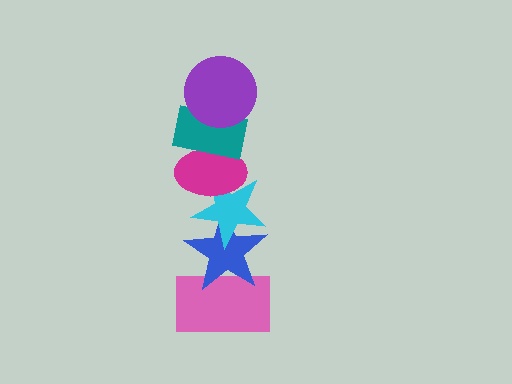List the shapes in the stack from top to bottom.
From top to bottom: the purple circle, the teal rectangle, the magenta ellipse, the cyan star, the blue star, the pink rectangle.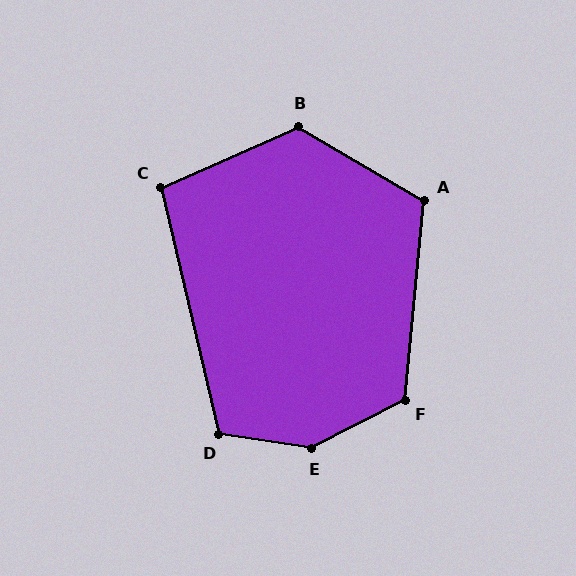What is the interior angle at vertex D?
Approximately 112 degrees (obtuse).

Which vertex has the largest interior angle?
E, at approximately 144 degrees.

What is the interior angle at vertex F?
Approximately 123 degrees (obtuse).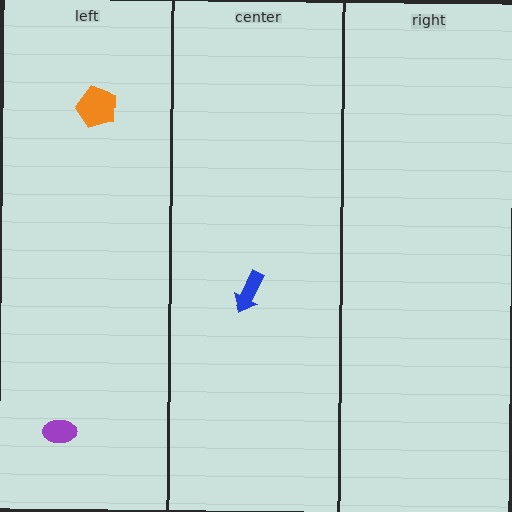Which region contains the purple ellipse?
The left region.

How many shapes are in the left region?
2.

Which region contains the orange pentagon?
The left region.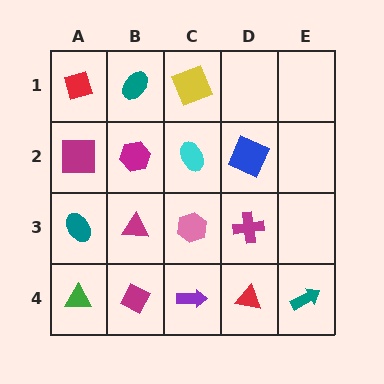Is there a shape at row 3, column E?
No, that cell is empty.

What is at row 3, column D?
A magenta cross.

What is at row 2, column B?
A magenta hexagon.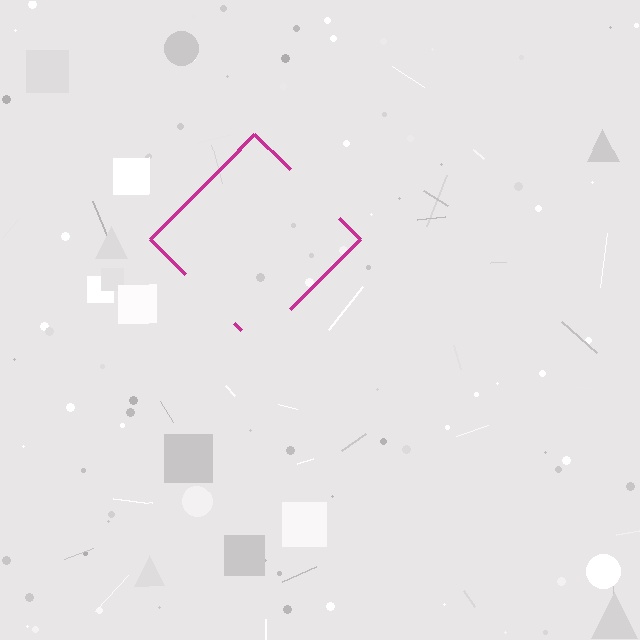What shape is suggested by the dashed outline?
The dashed outline suggests a diamond.